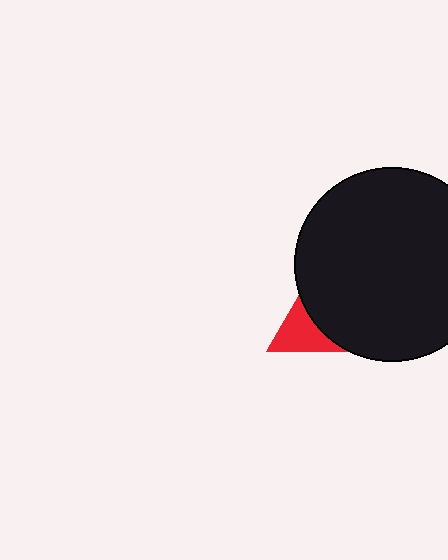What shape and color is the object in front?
The object in front is a black circle.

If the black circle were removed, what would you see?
You would see the complete red triangle.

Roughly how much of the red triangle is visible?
A small part of it is visible (roughly 43%).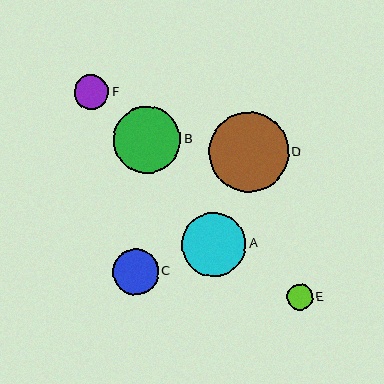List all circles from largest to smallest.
From largest to smallest: D, B, A, C, F, E.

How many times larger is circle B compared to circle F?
Circle B is approximately 1.9 times the size of circle F.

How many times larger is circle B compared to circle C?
Circle B is approximately 1.5 times the size of circle C.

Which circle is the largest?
Circle D is the largest with a size of approximately 80 pixels.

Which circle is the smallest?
Circle E is the smallest with a size of approximately 26 pixels.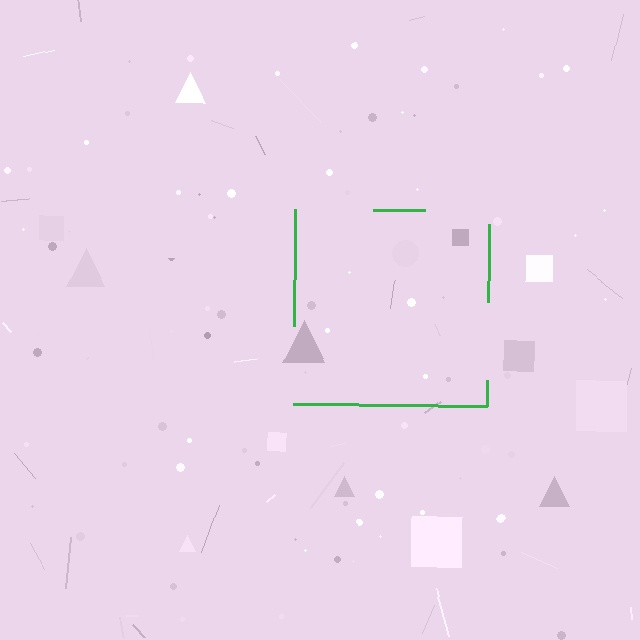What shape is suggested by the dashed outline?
The dashed outline suggests a square.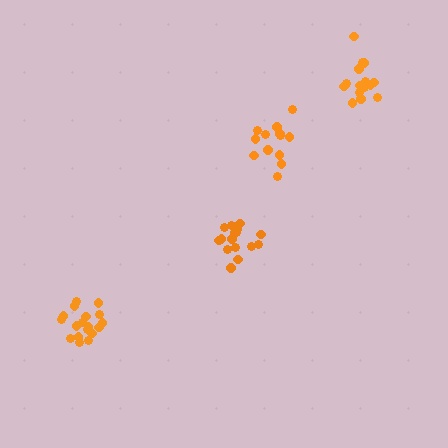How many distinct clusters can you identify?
There are 4 distinct clusters.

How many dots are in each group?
Group 1: 16 dots, Group 2: 15 dots, Group 3: 13 dots, Group 4: 18 dots (62 total).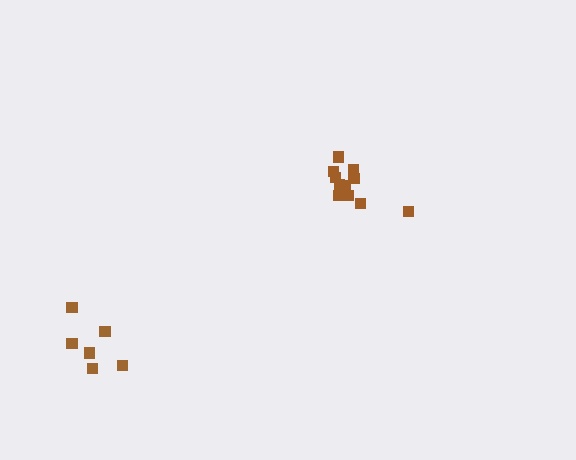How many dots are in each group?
Group 1: 11 dots, Group 2: 6 dots (17 total).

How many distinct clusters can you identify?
There are 2 distinct clusters.